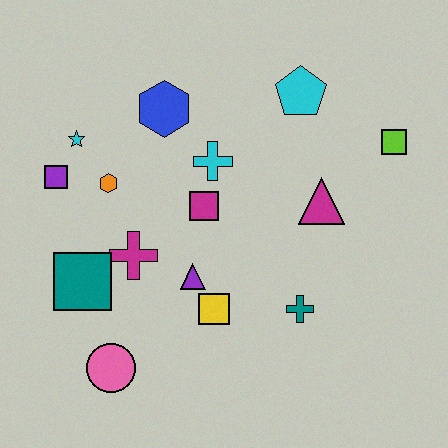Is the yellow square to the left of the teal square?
No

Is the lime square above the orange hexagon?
Yes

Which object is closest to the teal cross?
The yellow square is closest to the teal cross.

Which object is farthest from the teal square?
The lime square is farthest from the teal square.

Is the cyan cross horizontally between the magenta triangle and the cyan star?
Yes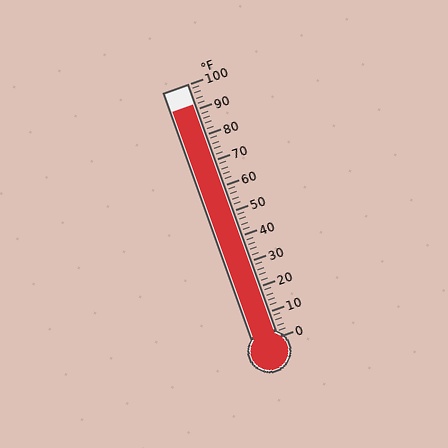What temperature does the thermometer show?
The thermometer shows approximately 92°F.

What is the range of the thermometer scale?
The thermometer scale ranges from 0°F to 100°F.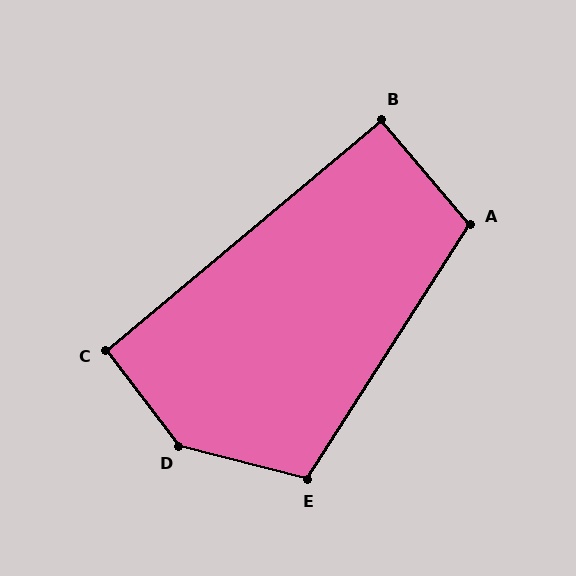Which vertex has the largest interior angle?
D, at approximately 142 degrees.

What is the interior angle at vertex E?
Approximately 108 degrees (obtuse).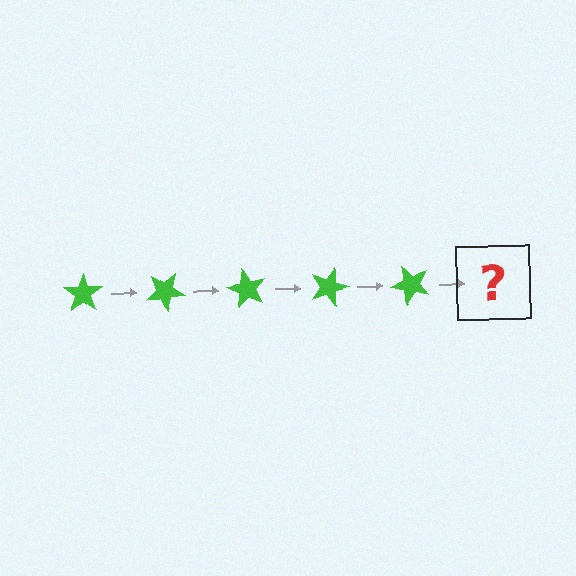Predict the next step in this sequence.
The next step is a green star rotated 150 degrees.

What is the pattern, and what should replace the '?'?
The pattern is that the star rotates 30 degrees each step. The '?' should be a green star rotated 150 degrees.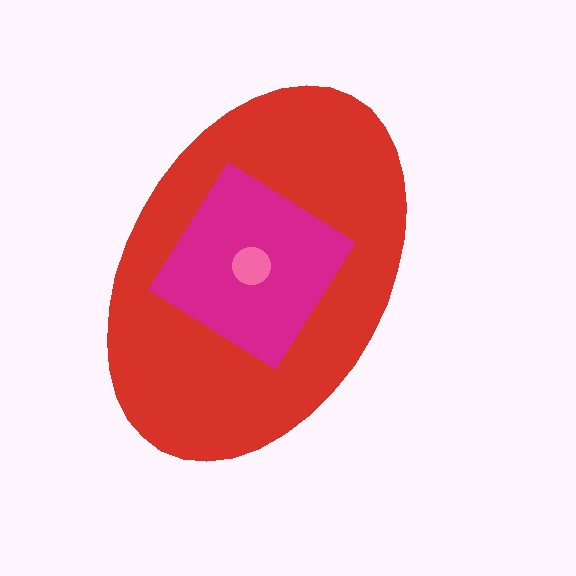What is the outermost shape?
The red ellipse.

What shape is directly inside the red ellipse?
The magenta diamond.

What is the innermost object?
The pink circle.